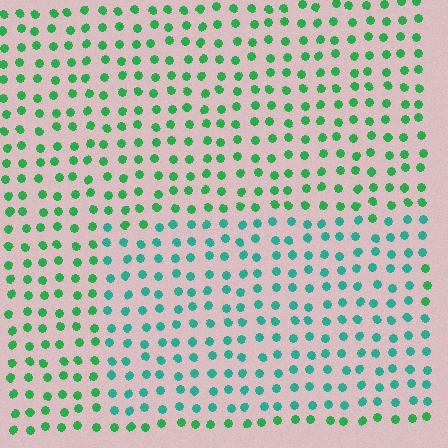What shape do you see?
I see a rectangle.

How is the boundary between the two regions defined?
The boundary is defined purely by a slight shift in hue (about 31 degrees). Spacing, size, and orientation are identical on both sides.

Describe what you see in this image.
The image is filled with small green elements in a uniform arrangement. A rectangle-shaped region is visible where the elements are tinted to a slightly different hue, forming a subtle color boundary.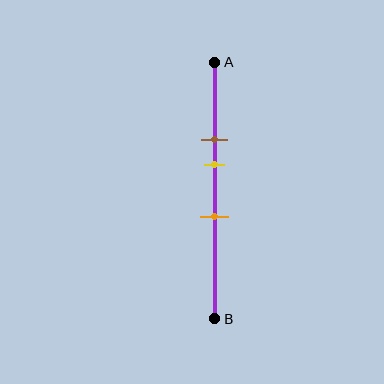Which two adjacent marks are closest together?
The brown and yellow marks are the closest adjacent pair.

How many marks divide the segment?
There are 3 marks dividing the segment.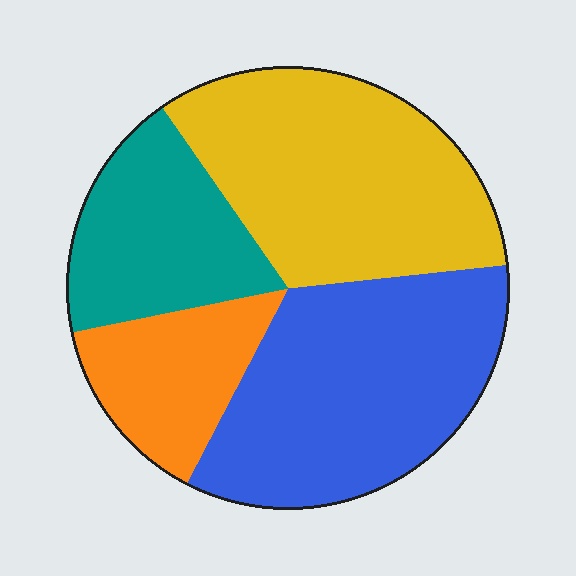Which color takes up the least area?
Orange, at roughly 15%.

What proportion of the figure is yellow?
Yellow takes up about one third (1/3) of the figure.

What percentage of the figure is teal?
Teal takes up about one fifth (1/5) of the figure.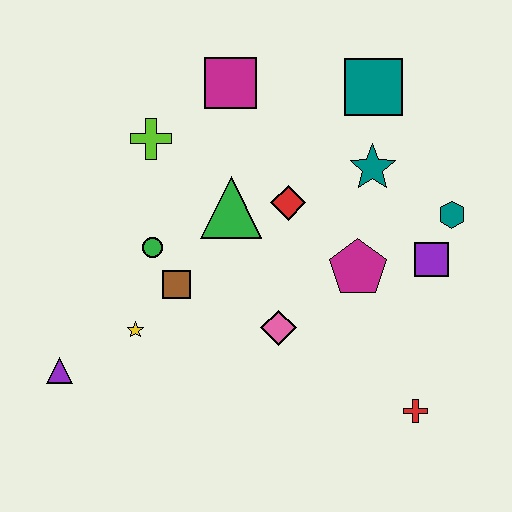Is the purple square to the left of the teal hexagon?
Yes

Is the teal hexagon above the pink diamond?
Yes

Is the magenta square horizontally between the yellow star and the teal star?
Yes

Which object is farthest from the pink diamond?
The teal square is farthest from the pink diamond.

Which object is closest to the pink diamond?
The magenta pentagon is closest to the pink diamond.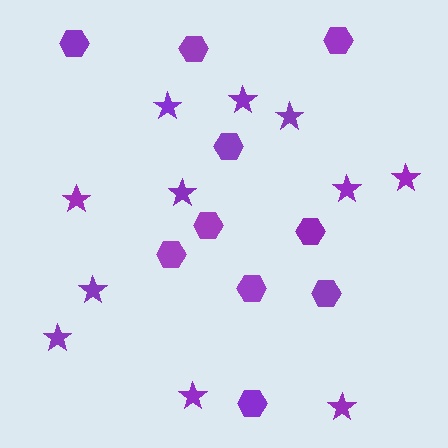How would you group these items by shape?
There are 2 groups: one group of hexagons (10) and one group of stars (11).